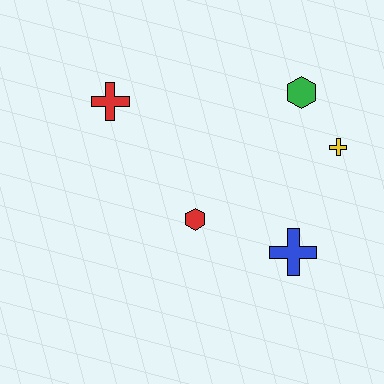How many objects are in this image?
There are 5 objects.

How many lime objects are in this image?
There are no lime objects.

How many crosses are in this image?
There are 3 crosses.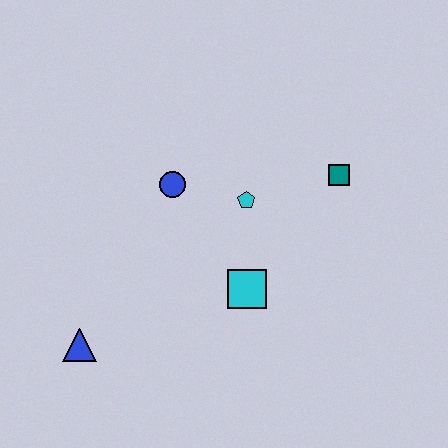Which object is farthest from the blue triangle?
The teal square is farthest from the blue triangle.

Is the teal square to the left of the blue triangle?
No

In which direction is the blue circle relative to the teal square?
The blue circle is to the left of the teal square.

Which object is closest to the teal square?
The cyan pentagon is closest to the teal square.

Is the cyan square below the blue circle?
Yes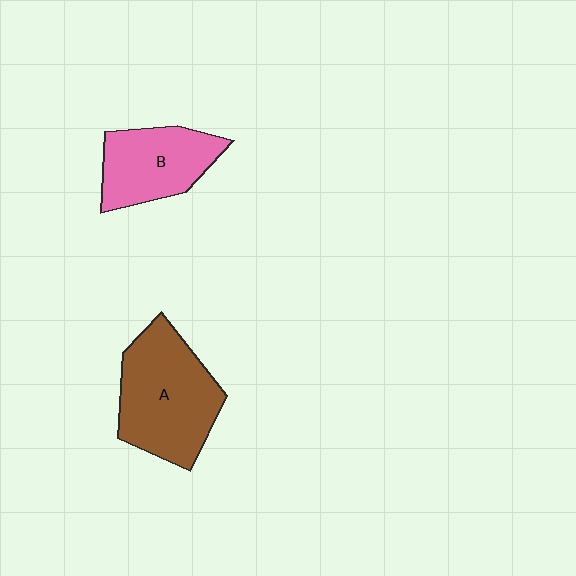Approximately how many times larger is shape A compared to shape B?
Approximately 1.4 times.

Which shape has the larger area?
Shape A (brown).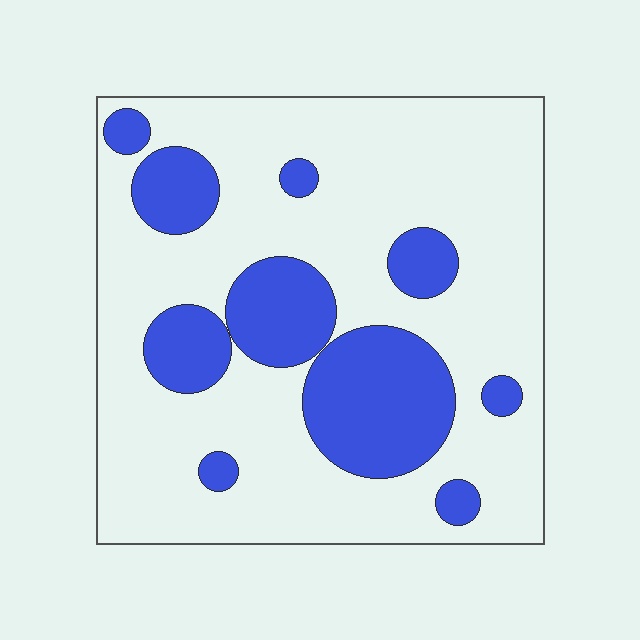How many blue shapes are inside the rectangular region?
10.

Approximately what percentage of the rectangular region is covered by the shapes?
Approximately 25%.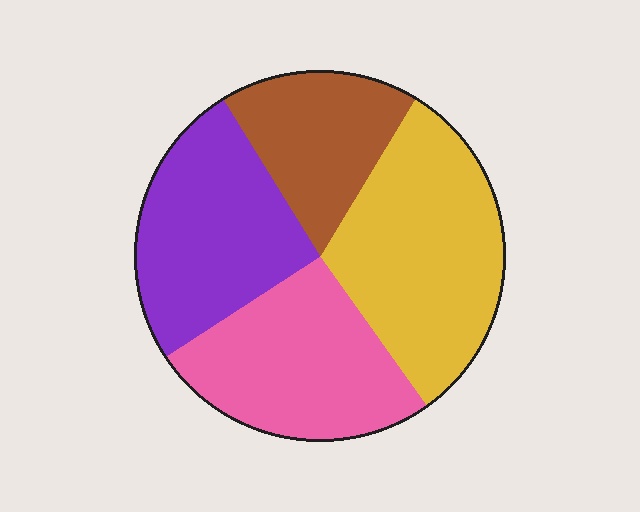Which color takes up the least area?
Brown, at roughly 20%.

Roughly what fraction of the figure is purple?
Purple covers roughly 25% of the figure.